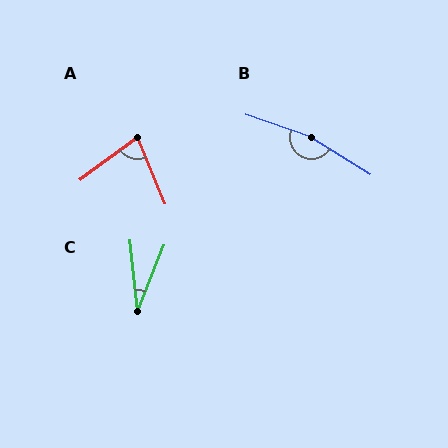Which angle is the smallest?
C, at approximately 28 degrees.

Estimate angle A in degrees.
Approximately 76 degrees.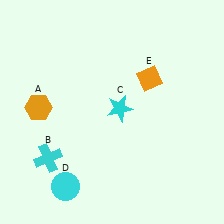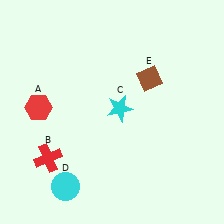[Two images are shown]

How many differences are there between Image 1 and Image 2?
There are 3 differences between the two images.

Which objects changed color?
A changed from orange to red. B changed from cyan to red. E changed from orange to brown.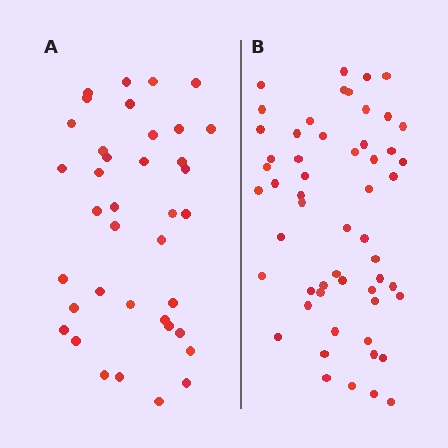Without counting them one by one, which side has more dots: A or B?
Region B (the right region) has more dots.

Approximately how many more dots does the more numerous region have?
Region B has approximately 15 more dots than region A.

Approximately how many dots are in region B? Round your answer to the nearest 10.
About 60 dots. (The exact count is 55, which rounds to 60.)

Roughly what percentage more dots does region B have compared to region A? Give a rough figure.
About 45% more.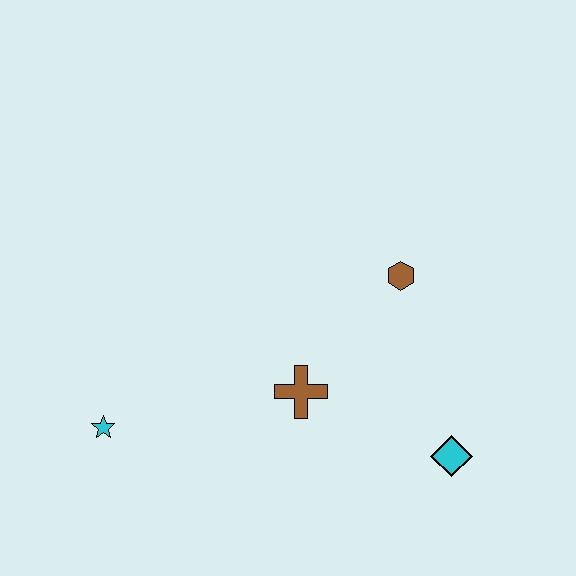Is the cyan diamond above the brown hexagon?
No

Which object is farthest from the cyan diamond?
The cyan star is farthest from the cyan diamond.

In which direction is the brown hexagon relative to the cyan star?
The brown hexagon is to the right of the cyan star.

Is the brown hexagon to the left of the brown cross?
No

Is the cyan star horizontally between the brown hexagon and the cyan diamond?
No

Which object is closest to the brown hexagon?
The brown cross is closest to the brown hexagon.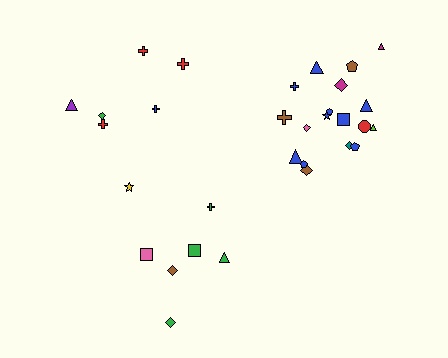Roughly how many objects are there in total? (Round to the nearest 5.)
Roughly 30 objects in total.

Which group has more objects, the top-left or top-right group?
The top-right group.